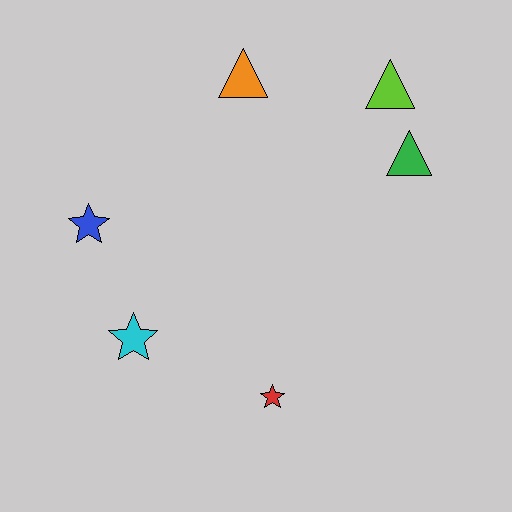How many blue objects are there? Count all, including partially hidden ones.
There is 1 blue object.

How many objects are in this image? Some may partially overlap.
There are 6 objects.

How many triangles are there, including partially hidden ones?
There are 3 triangles.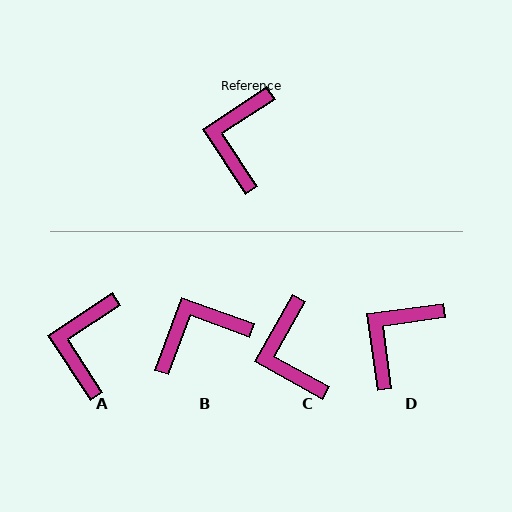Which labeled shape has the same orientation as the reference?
A.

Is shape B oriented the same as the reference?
No, it is off by about 53 degrees.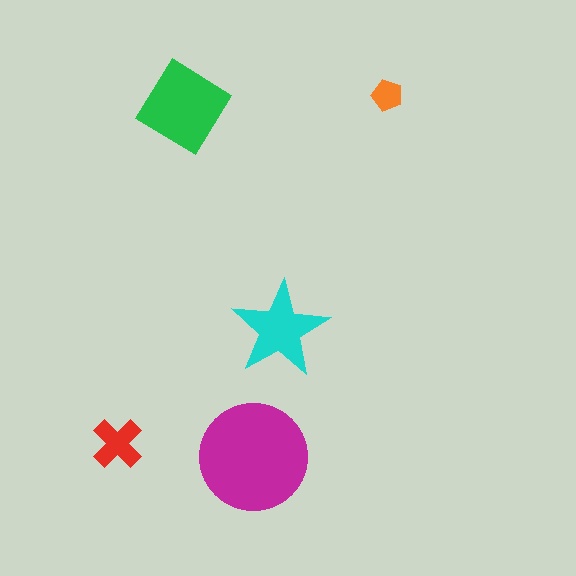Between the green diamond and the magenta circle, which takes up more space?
The magenta circle.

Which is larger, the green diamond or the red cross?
The green diamond.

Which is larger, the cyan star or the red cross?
The cyan star.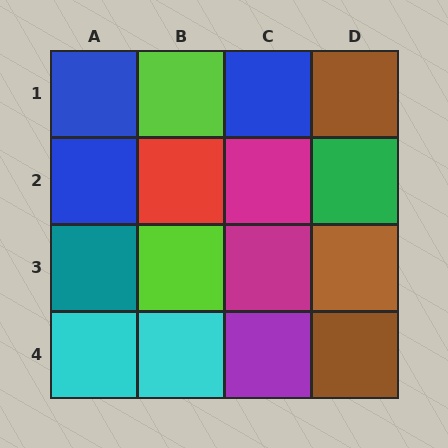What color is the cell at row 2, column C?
Magenta.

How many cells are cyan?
2 cells are cyan.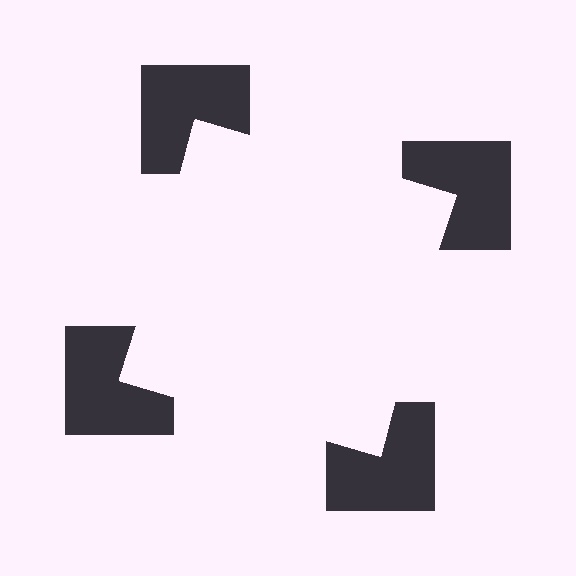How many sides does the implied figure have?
4 sides.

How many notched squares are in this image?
There are 4 — one at each vertex of the illusory square.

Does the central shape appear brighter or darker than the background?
It typically appears slightly brighter than the background, even though no actual brightness change is drawn.